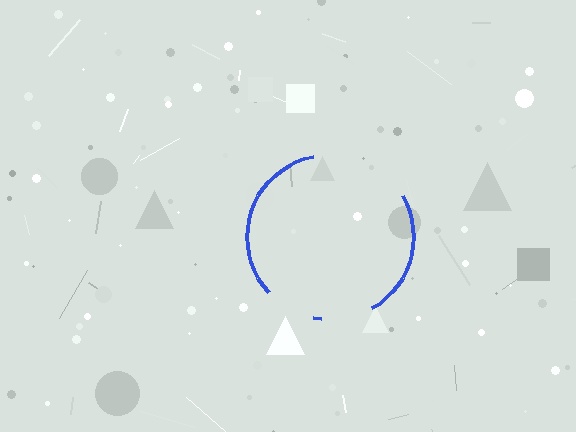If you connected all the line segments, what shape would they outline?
They would outline a circle.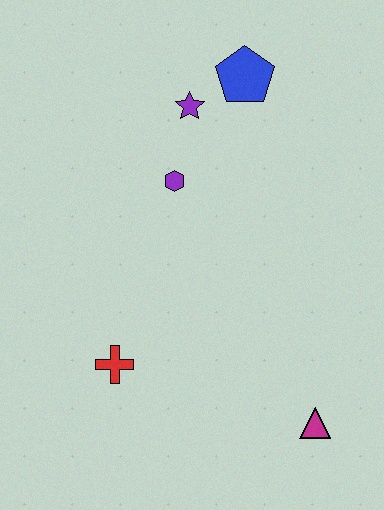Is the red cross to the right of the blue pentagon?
No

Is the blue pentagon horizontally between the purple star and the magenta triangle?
Yes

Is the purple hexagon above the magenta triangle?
Yes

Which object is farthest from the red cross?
The blue pentagon is farthest from the red cross.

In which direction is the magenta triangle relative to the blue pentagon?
The magenta triangle is below the blue pentagon.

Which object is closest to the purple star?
The blue pentagon is closest to the purple star.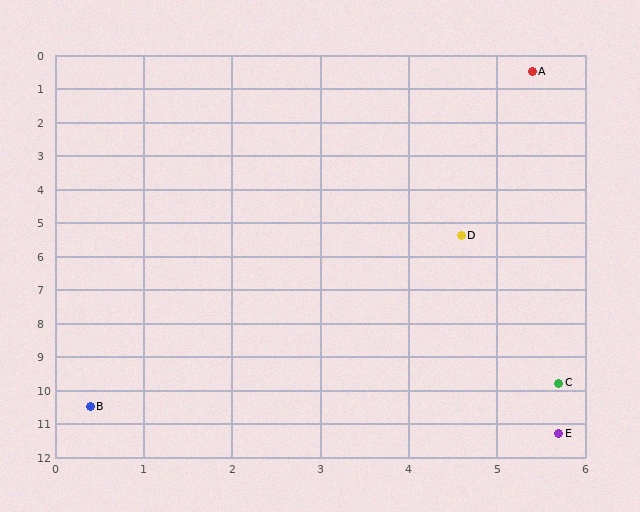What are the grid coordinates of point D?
Point D is at approximately (4.6, 5.4).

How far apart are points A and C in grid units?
Points A and C are about 9.3 grid units apart.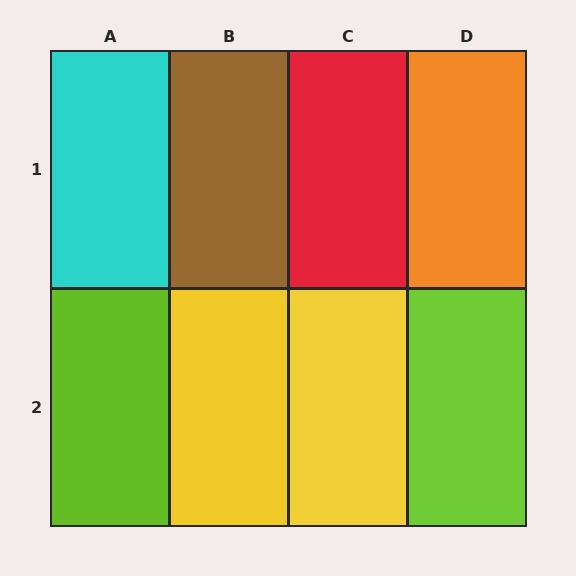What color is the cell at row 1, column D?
Orange.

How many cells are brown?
1 cell is brown.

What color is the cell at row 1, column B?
Brown.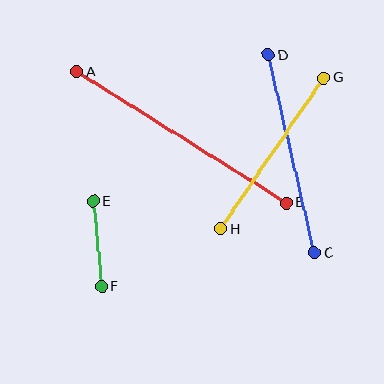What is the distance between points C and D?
The distance is approximately 203 pixels.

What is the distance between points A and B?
The distance is approximately 247 pixels.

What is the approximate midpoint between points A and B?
The midpoint is at approximately (182, 137) pixels.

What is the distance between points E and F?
The distance is approximately 86 pixels.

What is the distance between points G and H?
The distance is approximately 183 pixels.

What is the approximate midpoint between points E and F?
The midpoint is at approximately (98, 244) pixels.